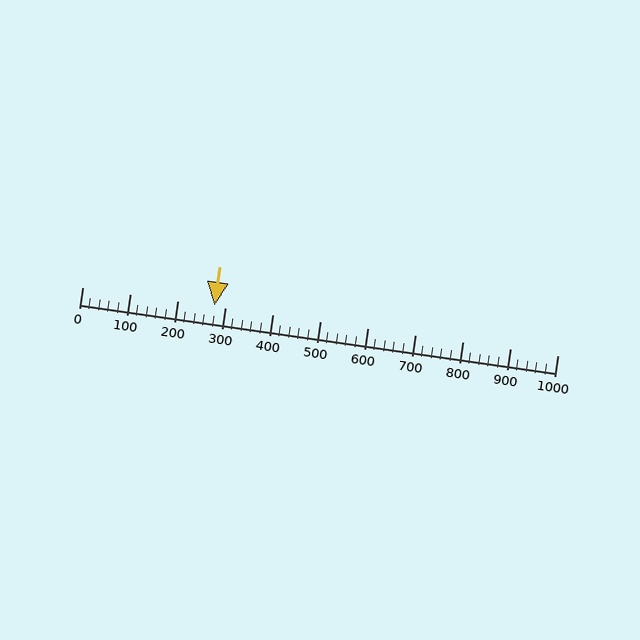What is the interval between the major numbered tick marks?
The major tick marks are spaced 100 units apart.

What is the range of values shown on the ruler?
The ruler shows values from 0 to 1000.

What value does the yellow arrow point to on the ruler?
The yellow arrow points to approximately 279.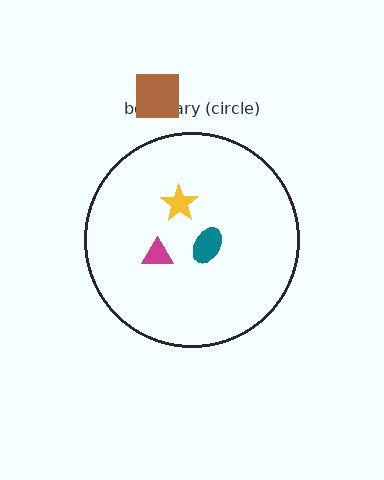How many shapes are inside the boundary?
3 inside, 1 outside.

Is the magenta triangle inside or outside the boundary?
Inside.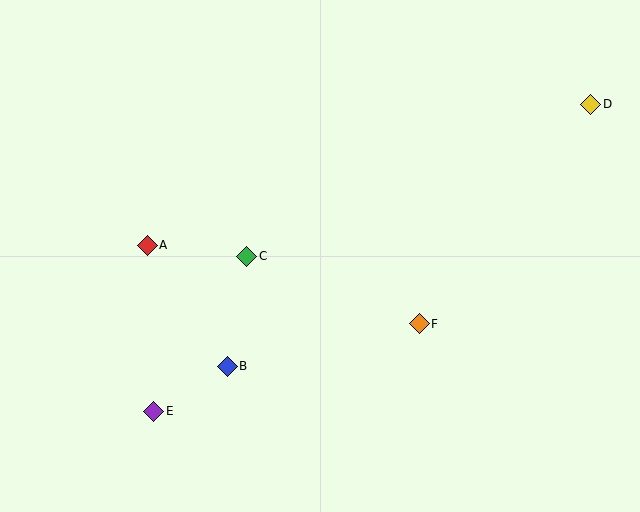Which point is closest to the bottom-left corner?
Point E is closest to the bottom-left corner.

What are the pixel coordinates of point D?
Point D is at (591, 104).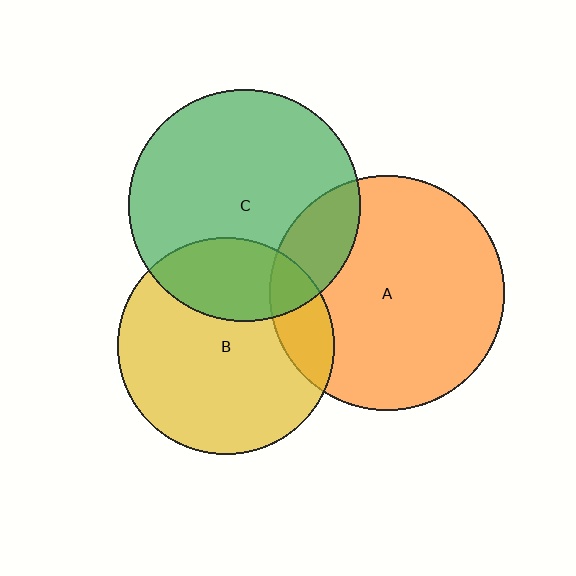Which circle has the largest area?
Circle A (orange).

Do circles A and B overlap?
Yes.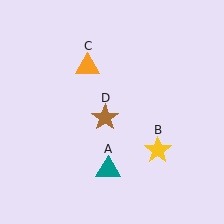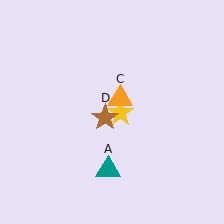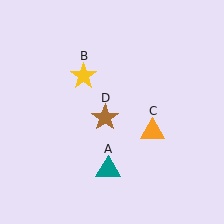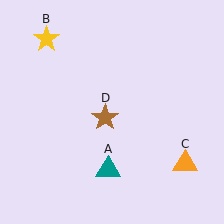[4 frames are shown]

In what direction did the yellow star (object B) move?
The yellow star (object B) moved up and to the left.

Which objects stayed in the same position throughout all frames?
Teal triangle (object A) and brown star (object D) remained stationary.